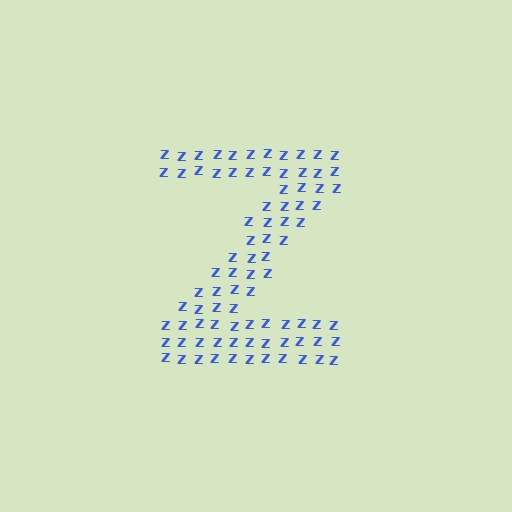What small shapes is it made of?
It is made of small letter Z's.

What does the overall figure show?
The overall figure shows the letter Z.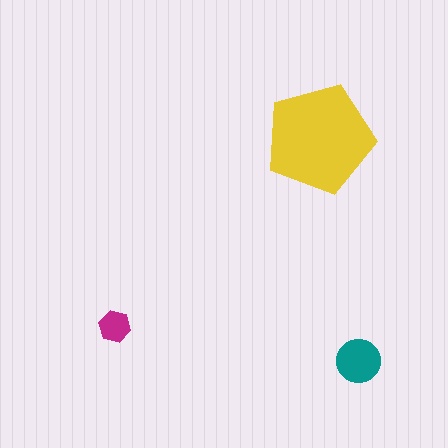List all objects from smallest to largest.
The magenta hexagon, the teal circle, the yellow pentagon.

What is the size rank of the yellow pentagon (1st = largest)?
1st.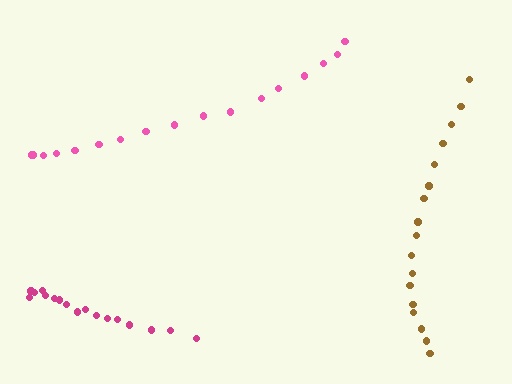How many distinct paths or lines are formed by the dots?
There are 3 distinct paths.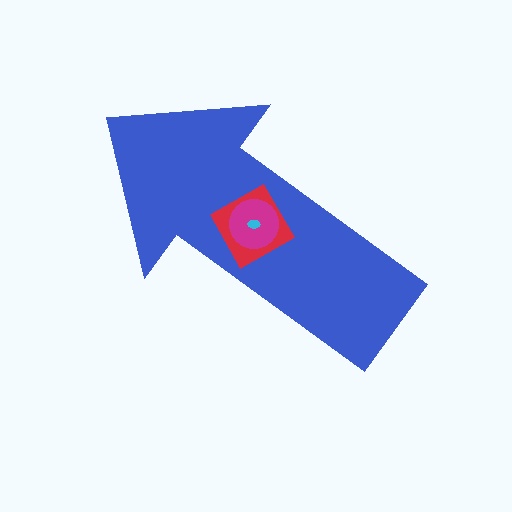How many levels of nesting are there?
4.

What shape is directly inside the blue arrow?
The red square.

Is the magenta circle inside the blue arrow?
Yes.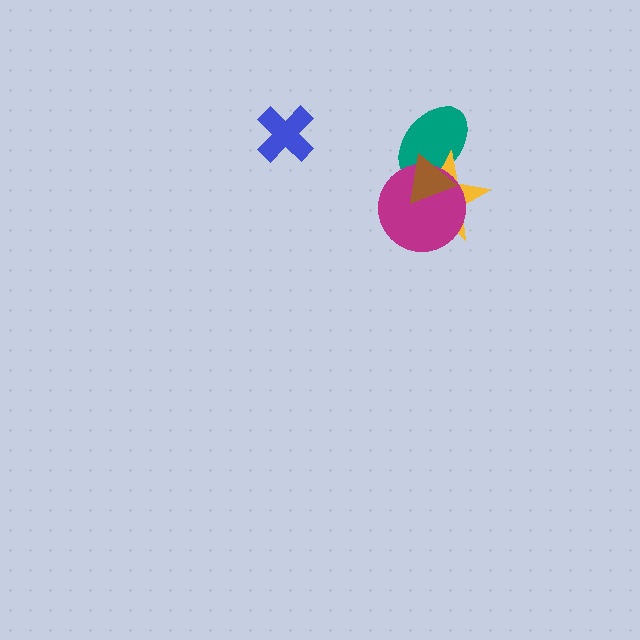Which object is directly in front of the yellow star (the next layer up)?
The magenta circle is directly in front of the yellow star.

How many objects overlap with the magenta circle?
3 objects overlap with the magenta circle.